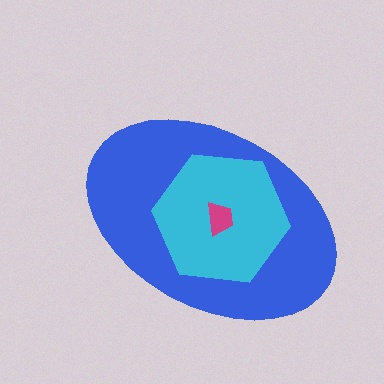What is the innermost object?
The magenta trapezoid.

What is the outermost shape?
The blue ellipse.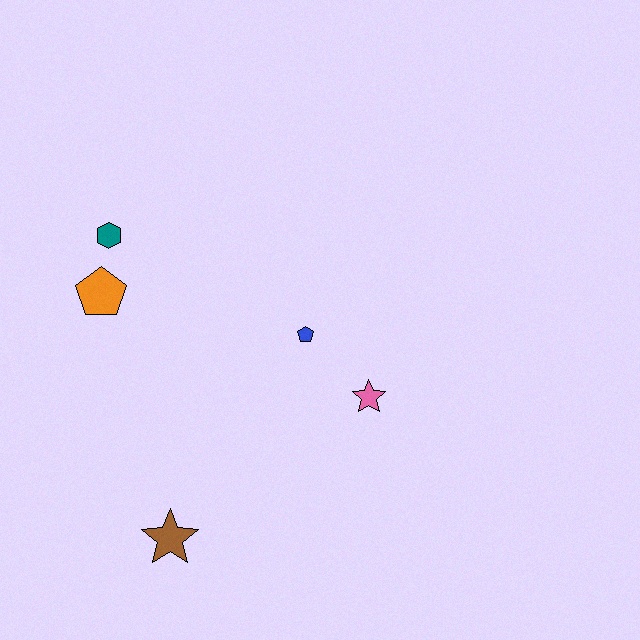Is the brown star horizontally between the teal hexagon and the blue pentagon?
Yes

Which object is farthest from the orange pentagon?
The pink star is farthest from the orange pentagon.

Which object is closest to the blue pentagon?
The pink star is closest to the blue pentagon.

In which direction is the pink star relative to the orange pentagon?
The pink star is to the right of the orange pentagon.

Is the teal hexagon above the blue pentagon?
Yes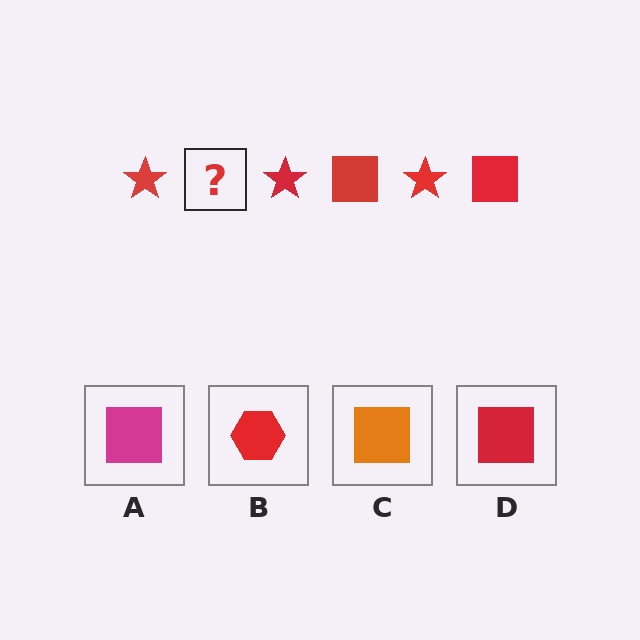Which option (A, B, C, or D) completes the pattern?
D.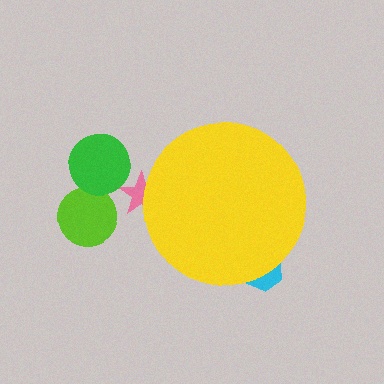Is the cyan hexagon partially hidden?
Yes, the cyan hexagon is partially hidden behind the yellow circle.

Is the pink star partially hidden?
Yes, the pink star is partially hidden behind the yellow circle.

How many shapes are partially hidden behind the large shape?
2 shapes are partially hidden.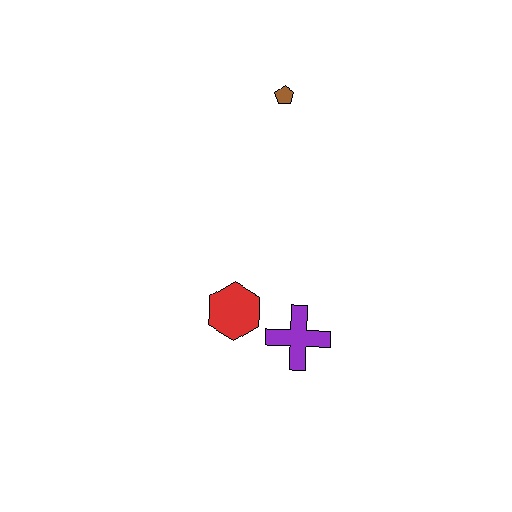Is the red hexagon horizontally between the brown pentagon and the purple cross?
No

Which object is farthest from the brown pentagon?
The purple cross is farthest from the brown pentagon.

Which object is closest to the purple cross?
The red hexagon is closest to the purple cross.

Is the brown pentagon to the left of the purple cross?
Yes